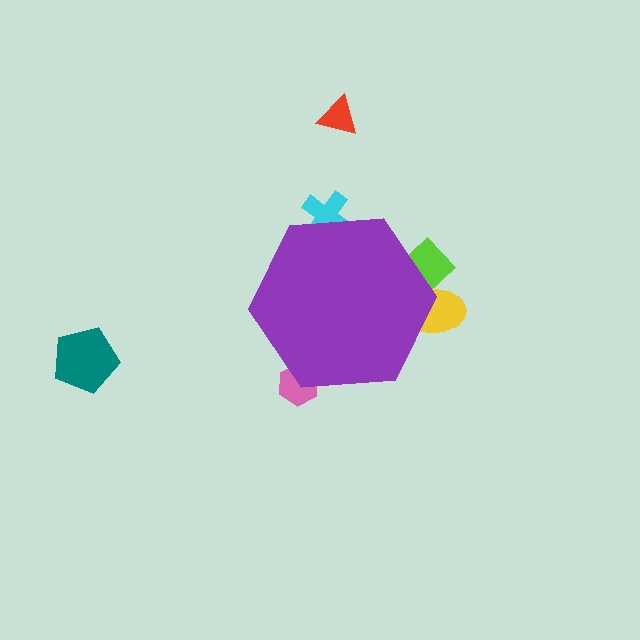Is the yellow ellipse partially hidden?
Yes, the yellow ellipse is partially hidden behind the purple hexagon.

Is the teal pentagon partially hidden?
No, the teal pentagon is fully visible.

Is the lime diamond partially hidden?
Yes, the lime diamond is partially hidden behind the purple hexagon.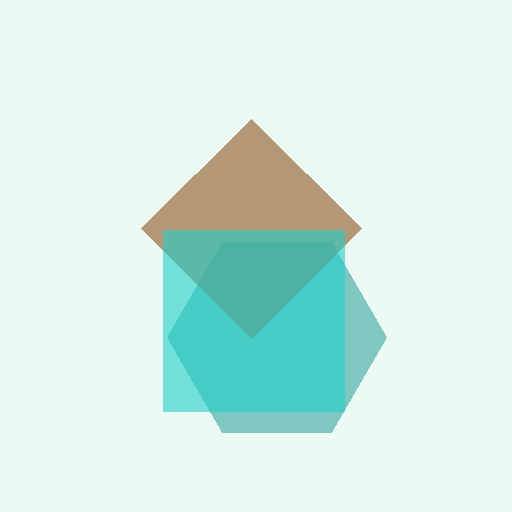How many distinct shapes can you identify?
There are 3 distinct shapes: a teal hexagon, a brown diamond, a cyan square.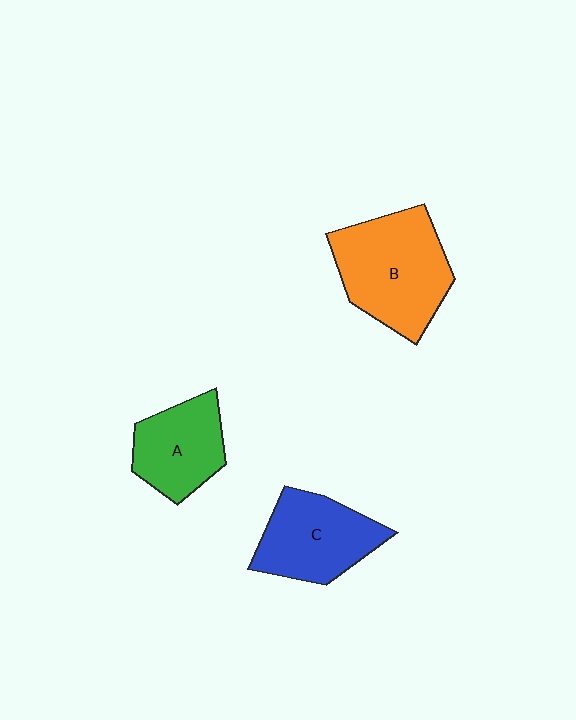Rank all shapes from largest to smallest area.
From largest to smallest: B (orange), C (blue), A (green).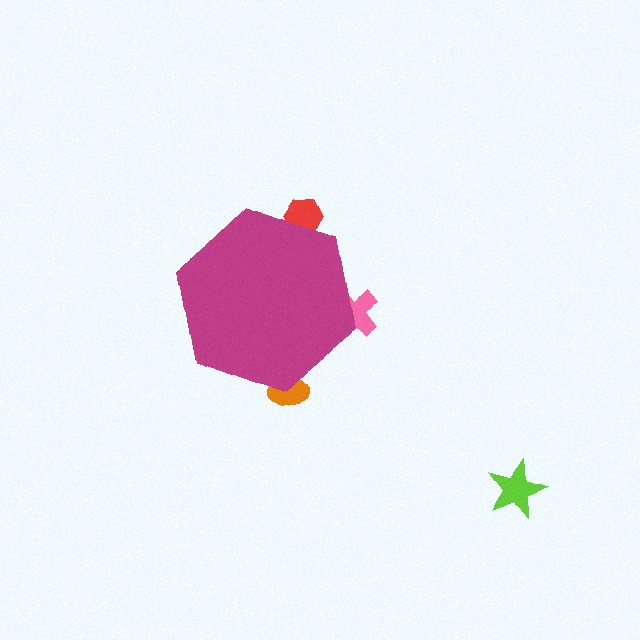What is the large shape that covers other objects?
A magenta hexagon.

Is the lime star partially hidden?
No, the lime star is fully visible.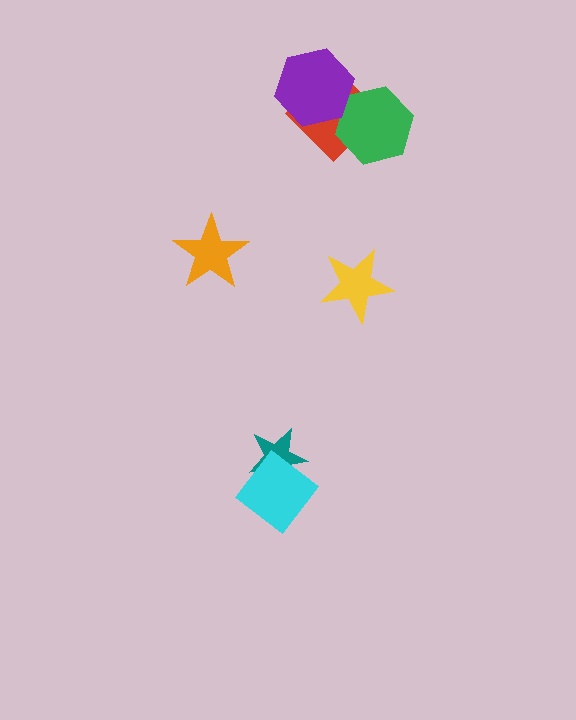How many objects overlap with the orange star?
0 objects overlap with the orange star.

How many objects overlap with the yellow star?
0 objects overlap with the yellow star.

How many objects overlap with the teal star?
1 object overlaps with the teal star.